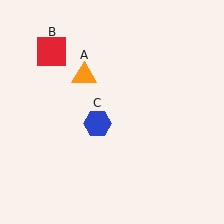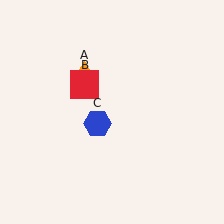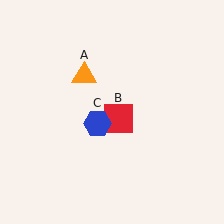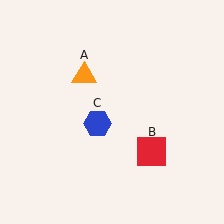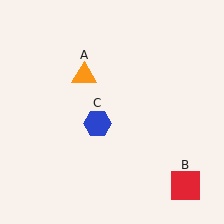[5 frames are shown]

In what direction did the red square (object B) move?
The red square (object B) moved down and to the right.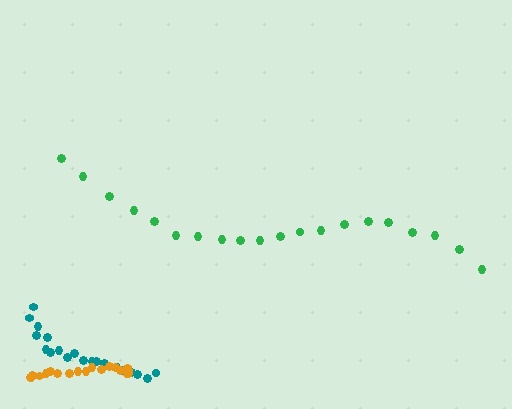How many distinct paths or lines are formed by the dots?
There are 3 distinct paths.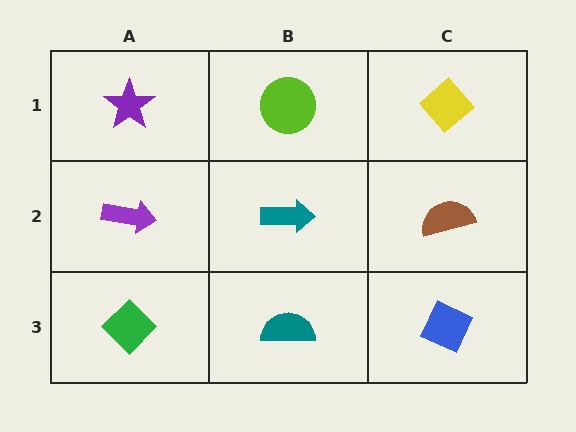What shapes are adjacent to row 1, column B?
A teal arrow (row 2, column B), a purple star (row 1, column A), a yellow diamond (row 1, column C).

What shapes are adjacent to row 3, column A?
A purple arrow (row 2, column A), a teal semicircle (row 3, column B).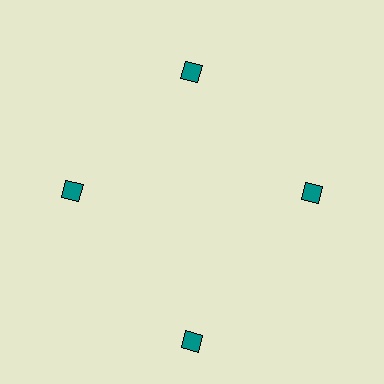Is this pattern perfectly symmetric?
No. The 4 teal diamonds are arranged in a ring, but one element near the 6 o'clock position is pushed outward from the center, breaking the 4-fold rotational symmetry.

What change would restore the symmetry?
The symmetry would be restored by moving it inward, back onto the ring so that all 4 diamonds sit at equal angles and equal distance from the center.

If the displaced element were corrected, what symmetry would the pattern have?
It would have 4-fold rotational symmetry — the pattern would map onto itself every 90 degrees.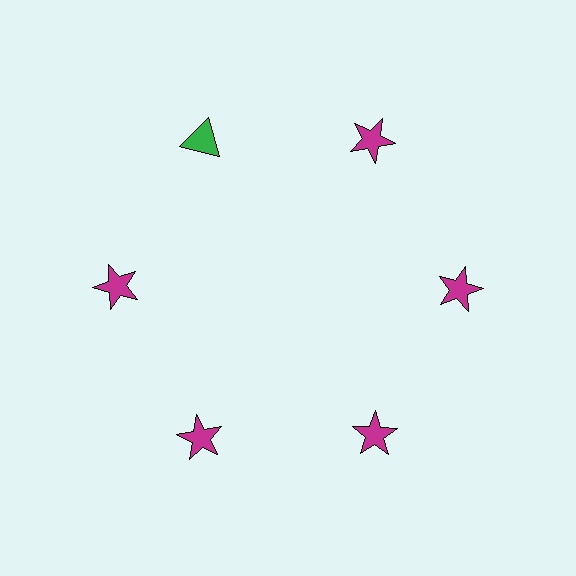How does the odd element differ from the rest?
It differs in both color (green instead of magenta) and shape (triangle instead of star).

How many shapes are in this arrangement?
There are 6 shapes arranged in a ring pattern.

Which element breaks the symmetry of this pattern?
The green triangle at roughly the 11 o'clock position breaks the symmetry. All other shapes are magenta stars.